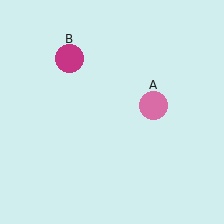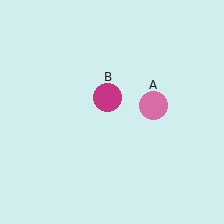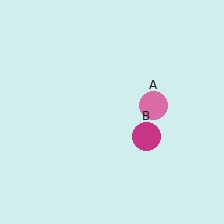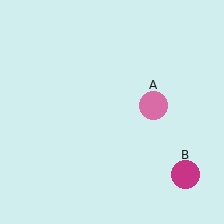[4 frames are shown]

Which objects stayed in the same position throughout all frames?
Pink circle (object A) remained stationary.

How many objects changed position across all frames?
1 object changed position: magenta circle (object B).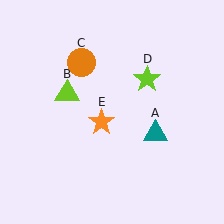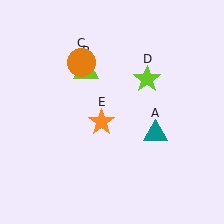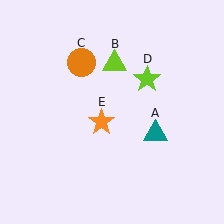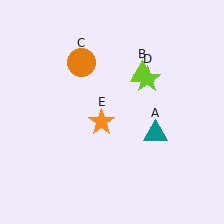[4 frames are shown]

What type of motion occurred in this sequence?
The lime triangle (object B) rotated clockwise around the center of the scene.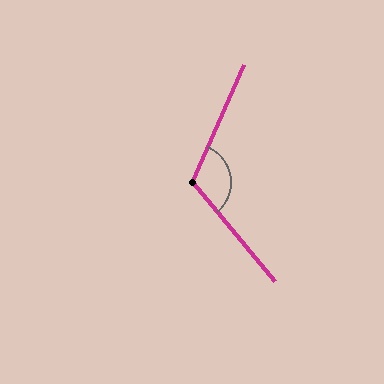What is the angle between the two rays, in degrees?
Approximately 117 degrees.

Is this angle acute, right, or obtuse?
It is obtuse.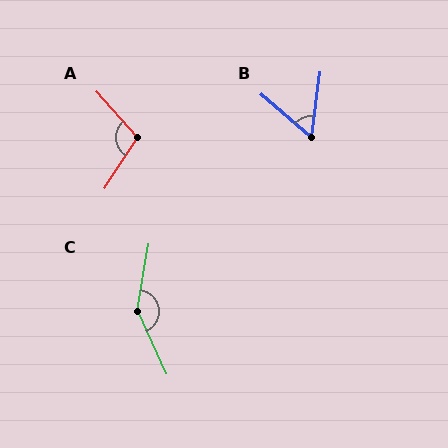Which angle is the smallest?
B, at approximately 56 degrees.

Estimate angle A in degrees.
Approximately 105 degrees.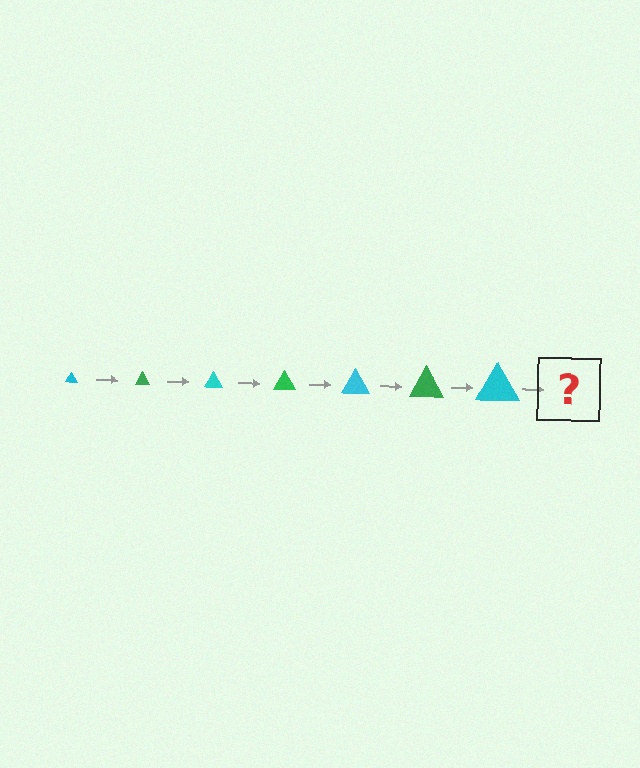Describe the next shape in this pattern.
It should be a green triangle, larger than the previous one.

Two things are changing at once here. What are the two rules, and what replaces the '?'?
The two rules are that the triangle grows larger each step and the color cycles through cyan and green. The '?' should be a green triangle, larger than the previous one.